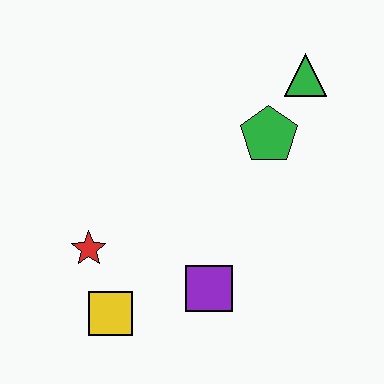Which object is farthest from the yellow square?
The green triangle is farthest from the yellow square.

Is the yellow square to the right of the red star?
Yes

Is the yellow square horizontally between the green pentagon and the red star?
Yes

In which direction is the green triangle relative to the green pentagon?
The green triangle is above the green pentagon.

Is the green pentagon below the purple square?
No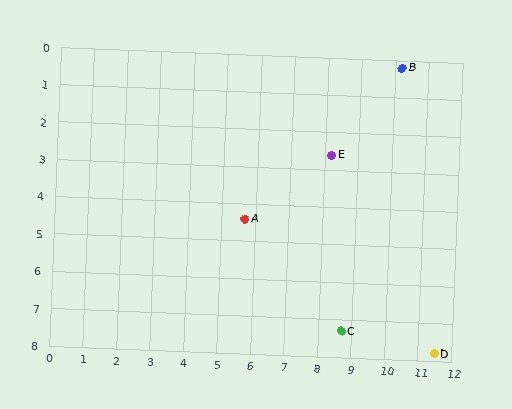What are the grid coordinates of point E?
Point E is at approximately (8.2, 2.6).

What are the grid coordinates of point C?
Point C is at approximately (8.7, 7.3).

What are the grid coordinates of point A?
Point A is at approximately (5.7, 4.4).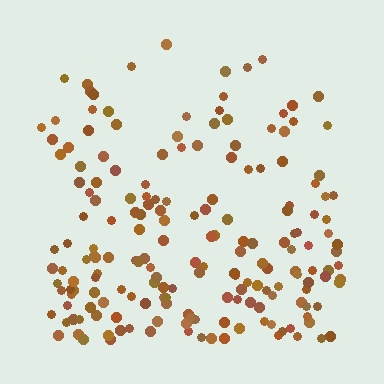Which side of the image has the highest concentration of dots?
The bottom.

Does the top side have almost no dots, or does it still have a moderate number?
Still a moderate number, just noticeably fewer than the bottom.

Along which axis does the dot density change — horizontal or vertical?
Vertical.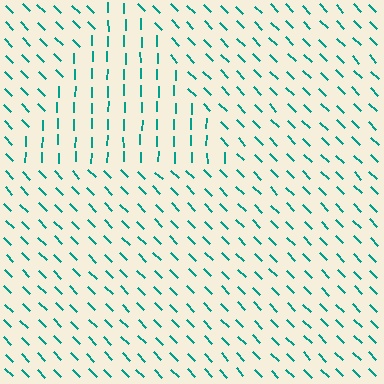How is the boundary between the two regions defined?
The boundary is defined purely by a change in line orientation (approximately 45 degrees difference). All lines are the same color and thickness.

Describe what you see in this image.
The image is filled with small teal line segments. A triangle region in the image has lines oriented differently from the surrounding lines, creating a visible texture boundary.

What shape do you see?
I see a triangle.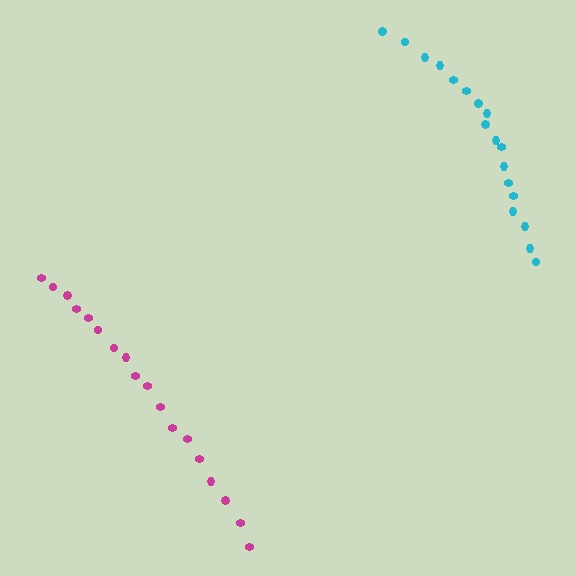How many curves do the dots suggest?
There are 2 distinct paths.